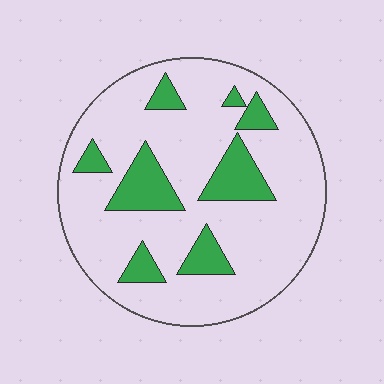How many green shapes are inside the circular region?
8.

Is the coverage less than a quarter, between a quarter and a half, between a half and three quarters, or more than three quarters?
Less than a quarter.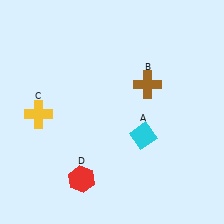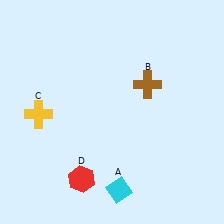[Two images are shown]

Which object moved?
The cyan diamond (A) moved down.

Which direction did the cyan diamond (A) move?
The cyan diamond (A) moved down.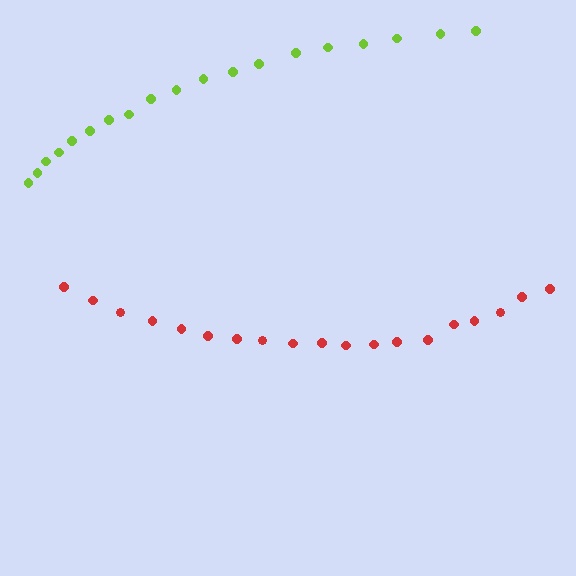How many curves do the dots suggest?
There are 2 distinct paths.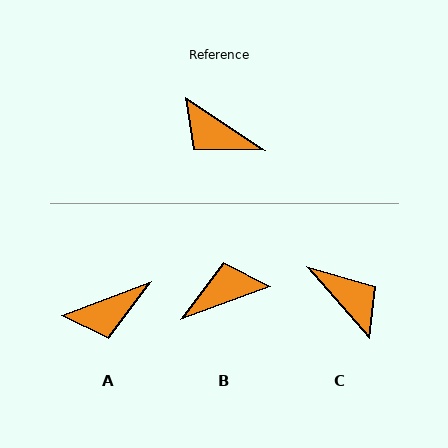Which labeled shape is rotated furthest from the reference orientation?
C, about 164 degrees away.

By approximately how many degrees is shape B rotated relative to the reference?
Approximately 126 degrees clockwise.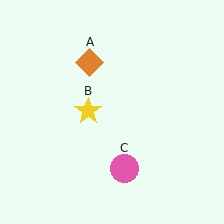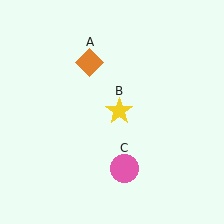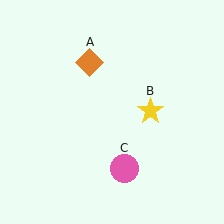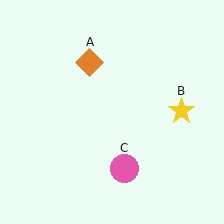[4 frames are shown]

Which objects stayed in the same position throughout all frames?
Orange diamond (object A) and pink circle (object C) remained stationary.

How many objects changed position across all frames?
1 object changed position: yellow star (object B).